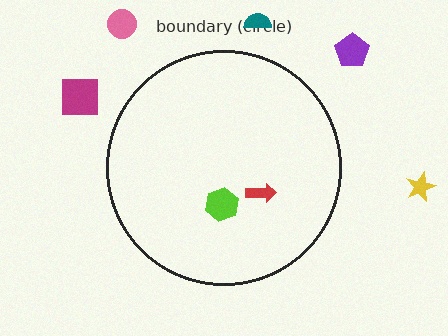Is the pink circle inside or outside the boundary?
Outside.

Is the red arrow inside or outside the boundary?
Inside.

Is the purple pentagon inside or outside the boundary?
Outside.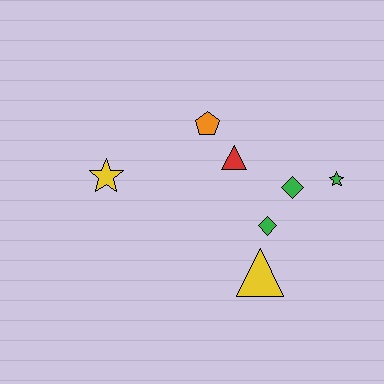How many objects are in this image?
There are 7 objects.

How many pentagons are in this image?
There is 1 pentagon.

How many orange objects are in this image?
There is 1 orange object.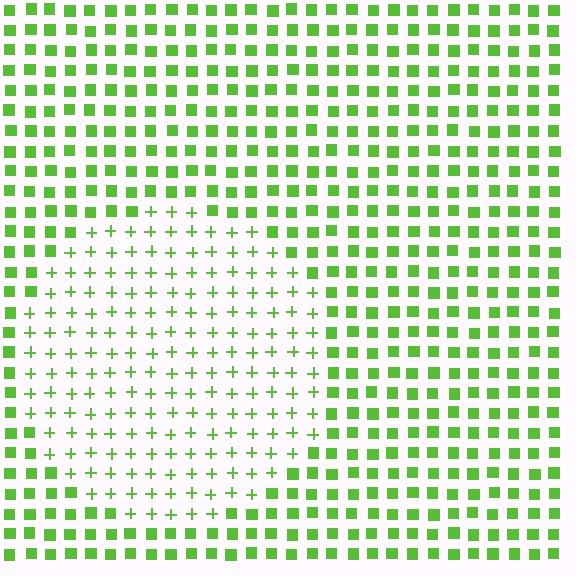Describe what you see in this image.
The image is filled with small lime elements arranged in a uniform grid. A circle-shaped region contains plus signs, while the surrounding area contains squares. The boundary is defined purely by the change in element shape.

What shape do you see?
I see a circle.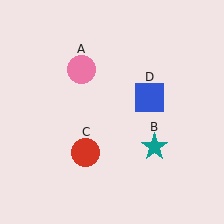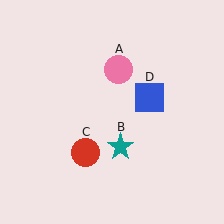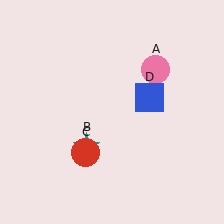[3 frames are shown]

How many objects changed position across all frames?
2 objects changed position: pink circle (object A), teal star (object B).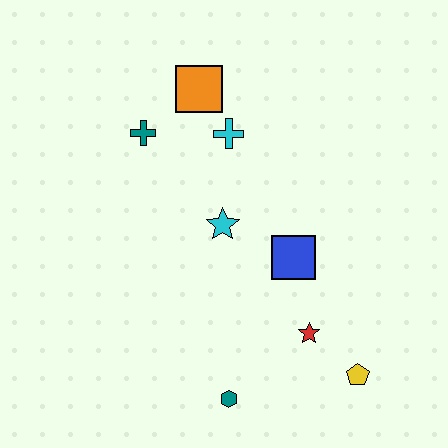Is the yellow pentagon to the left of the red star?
No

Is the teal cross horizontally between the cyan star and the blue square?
No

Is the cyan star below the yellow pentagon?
No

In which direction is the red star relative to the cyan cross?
The red star is below the cyan cross.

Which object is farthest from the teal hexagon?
The orange square is farthest from the teal hexagon.